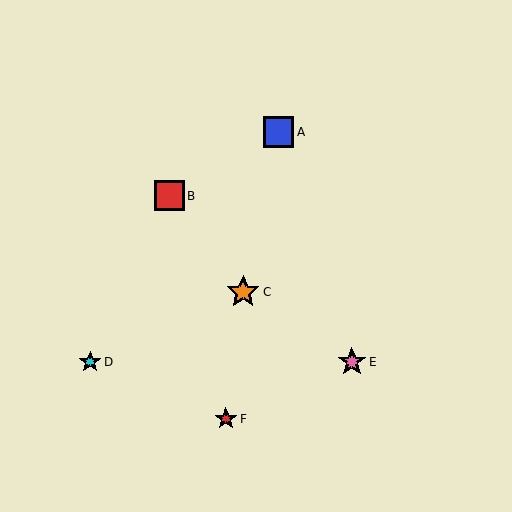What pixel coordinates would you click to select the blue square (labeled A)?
Click at (279, 132) to select the blue square A.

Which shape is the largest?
The orange star (labeled C) is the largest.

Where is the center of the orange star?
The center of the orange star is at (243, 292).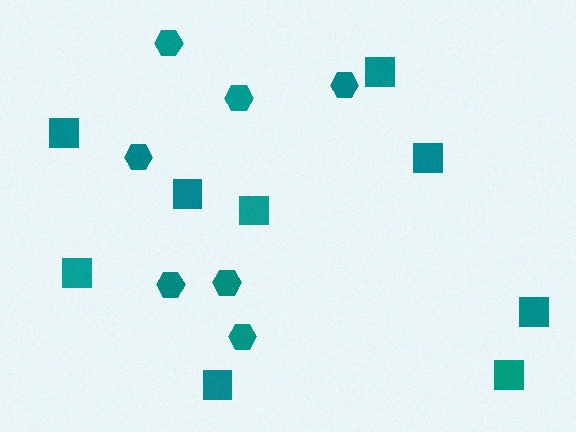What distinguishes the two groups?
There are 2 groups: one group of squares (9) and one group of hexagons (7).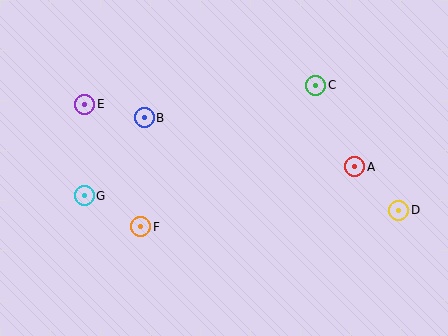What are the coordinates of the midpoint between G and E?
The midpoint between G and E is at (85, 150).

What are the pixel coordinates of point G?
Point G is at (84, 196).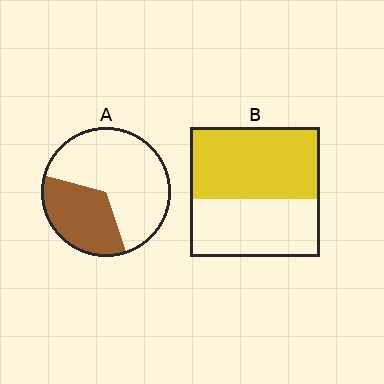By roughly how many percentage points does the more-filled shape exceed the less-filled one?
By roughly 20 percentage points (B over A).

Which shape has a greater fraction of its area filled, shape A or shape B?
Shape B.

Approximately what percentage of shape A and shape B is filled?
A is approximately 35% and B is approximately 55%.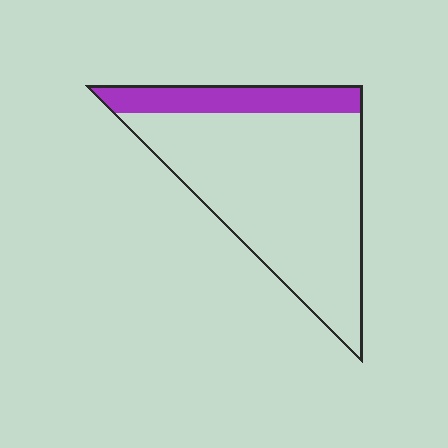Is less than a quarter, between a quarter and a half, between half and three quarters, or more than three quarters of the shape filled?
Less than a quarter.